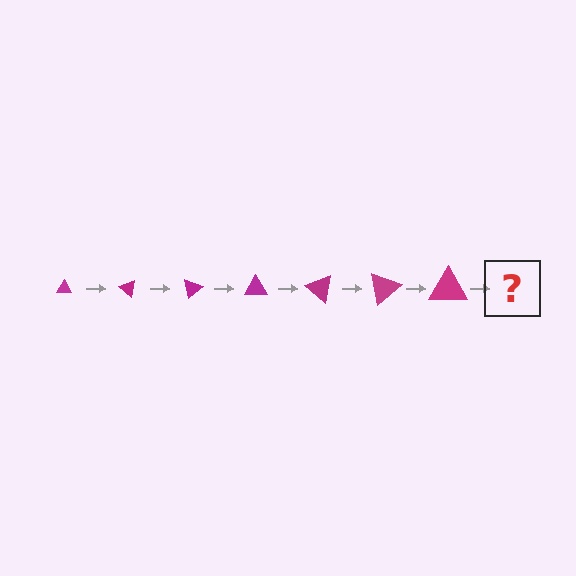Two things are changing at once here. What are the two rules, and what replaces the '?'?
The two rules are that the triangle grows larger each step and it rotates 40 degrees each step. The '?' should be a triangle, larger than the previous one and rotated 280 degrees from the start.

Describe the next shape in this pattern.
It should be a triangle, larger than the previous one and rotated 280 degrees from the start.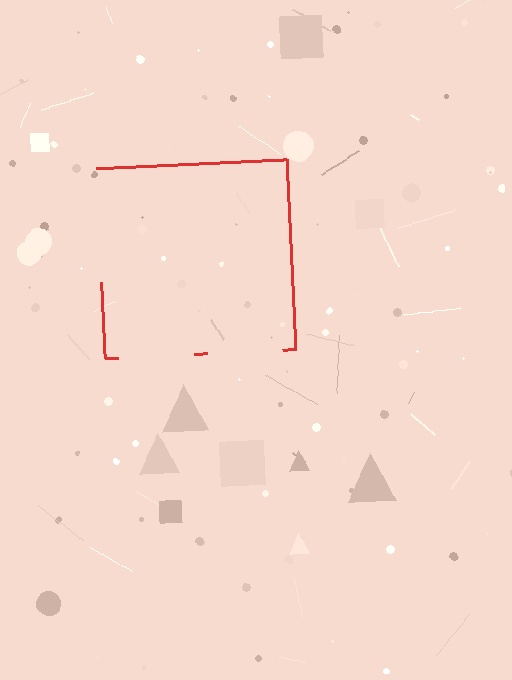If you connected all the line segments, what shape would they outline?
They would outline a square.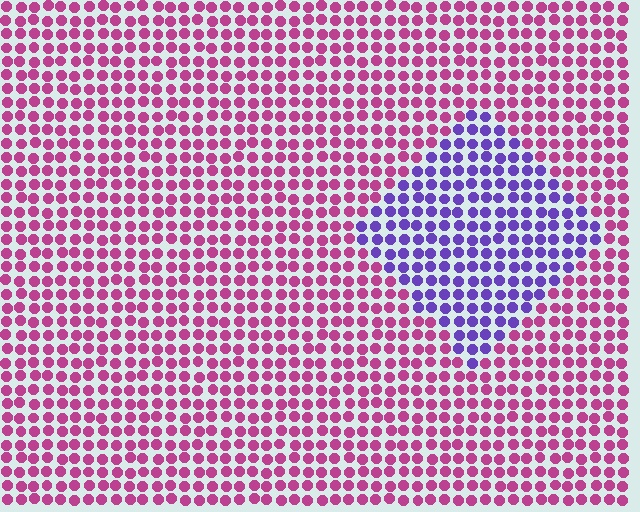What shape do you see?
I see a diamond.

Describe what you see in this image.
The image is filled with small magenta elements in a uniform arrangement. A diamond-shaped region is visible where the elements are tinted to a slightly different hue, forming a subtle color boundary.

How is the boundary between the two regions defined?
The boundary is defined purely by a slight shift in hue (about 61 degrees). Spacing, size, and orientation are identical on both sides.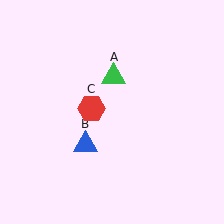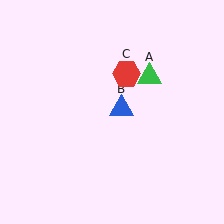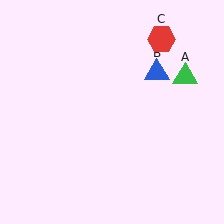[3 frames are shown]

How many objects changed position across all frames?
3 objects changed position: green triangle (object A), blue triangle (object B), red hexagon (object C).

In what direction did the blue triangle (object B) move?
The blue triangle (object B) moved up and to the right.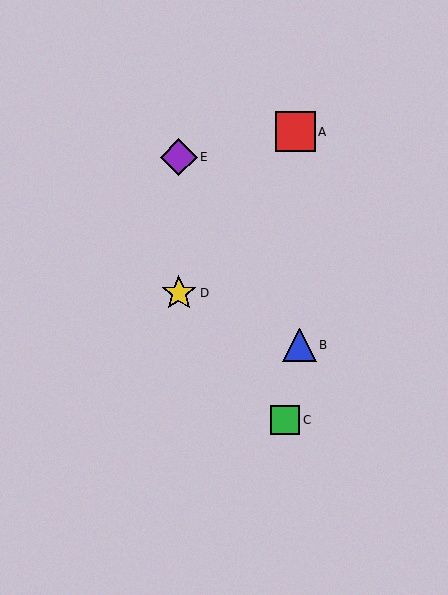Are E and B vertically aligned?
No, E is at x≈179 and B is at x≈300.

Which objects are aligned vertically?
Objects D, E are aligned vertically.